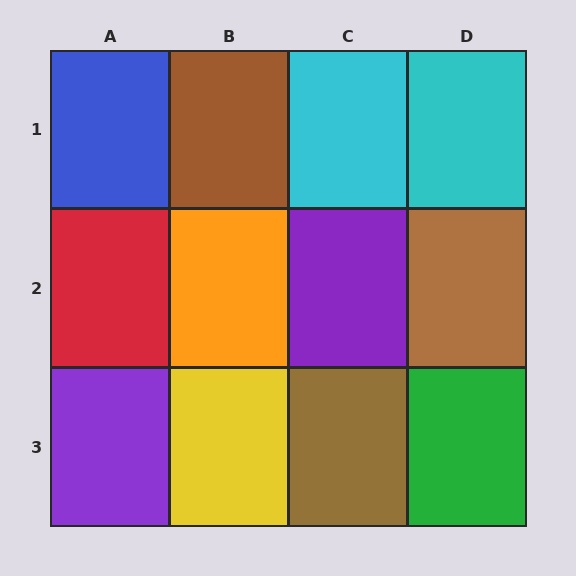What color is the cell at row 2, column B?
Orange.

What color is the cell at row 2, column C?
Purple.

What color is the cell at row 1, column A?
Blue.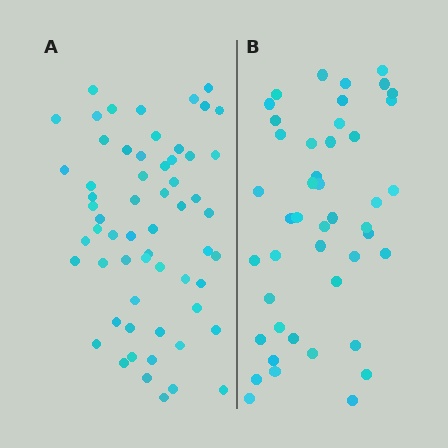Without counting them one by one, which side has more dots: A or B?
Region A (the left region) has more dots.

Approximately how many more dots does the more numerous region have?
Region A has approximately 15 more dots than region B.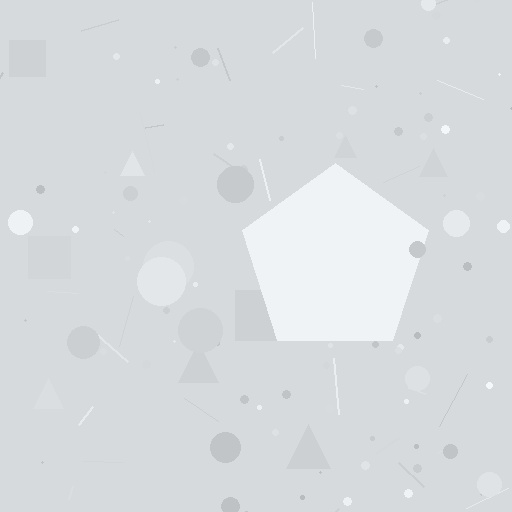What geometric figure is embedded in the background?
A pentagon is embedded in the background.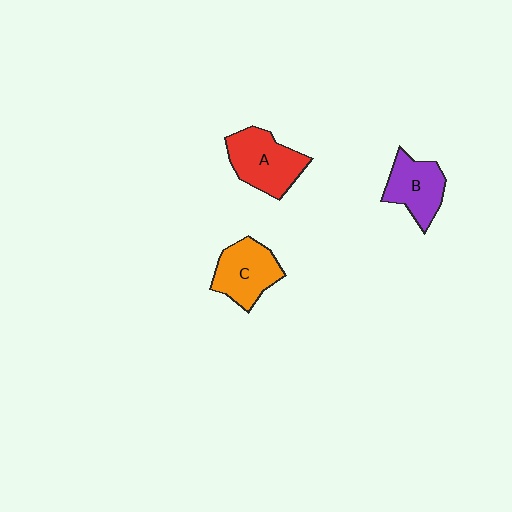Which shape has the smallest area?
Shape B (purple).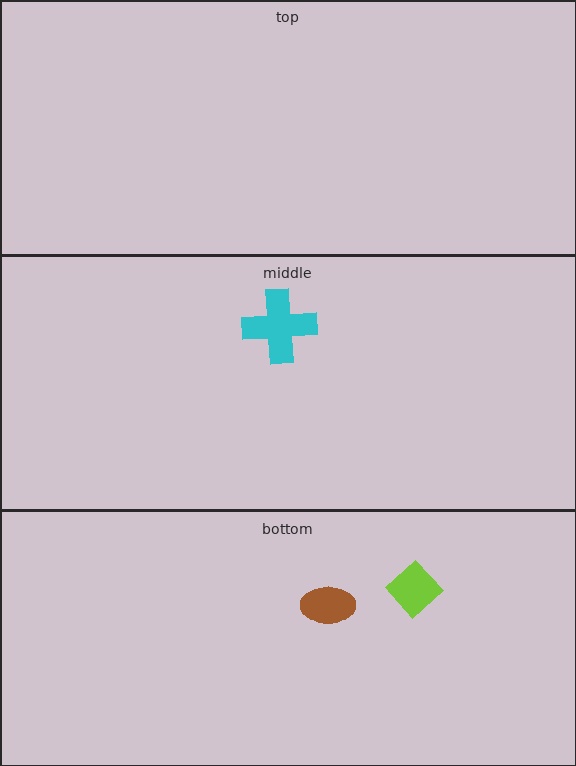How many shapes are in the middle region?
1.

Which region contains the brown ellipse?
The bottom region.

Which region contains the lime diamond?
The bottom region.